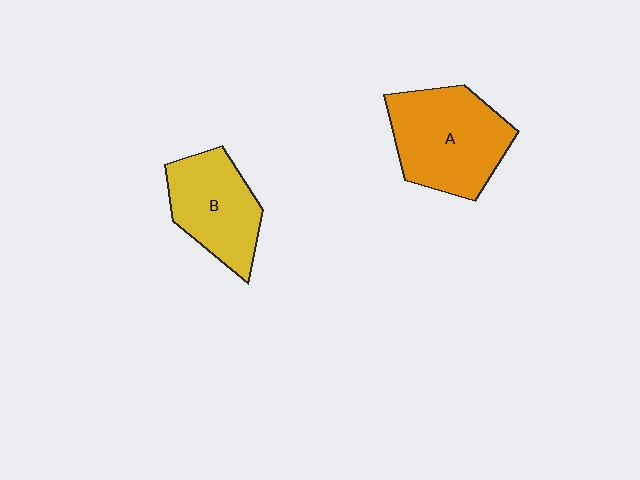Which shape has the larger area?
Shape A (orange).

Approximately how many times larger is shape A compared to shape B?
Approximately 1.3 times.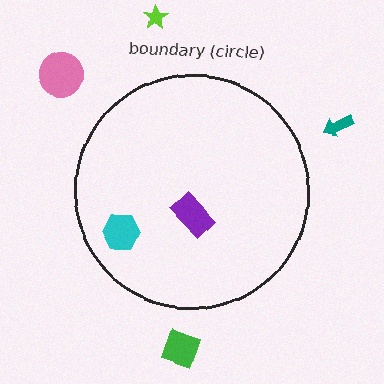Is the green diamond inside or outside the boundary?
Outside.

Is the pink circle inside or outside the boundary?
Outside.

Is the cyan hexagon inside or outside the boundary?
Inside.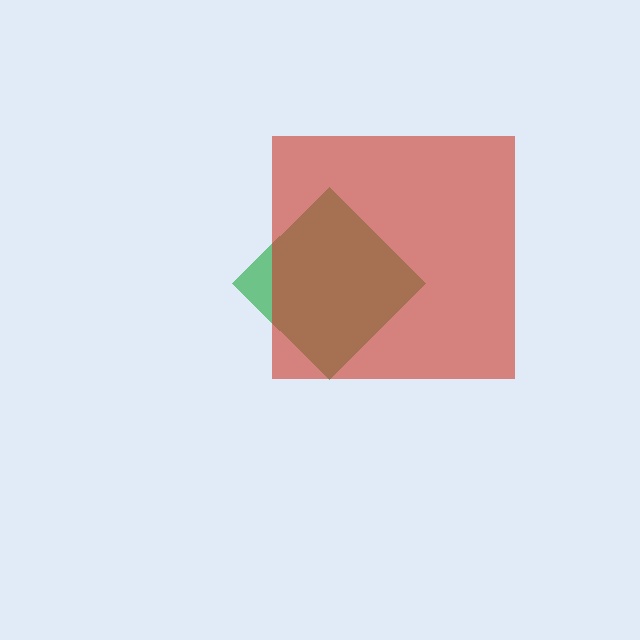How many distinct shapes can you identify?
There are 2 distinct shapes: a green diamond, a red square.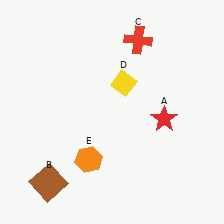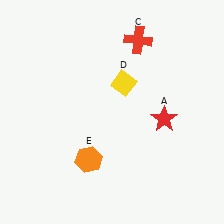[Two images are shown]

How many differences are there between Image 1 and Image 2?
There is 1 difference between the two images.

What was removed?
The brown square (B) was removed in Image 2.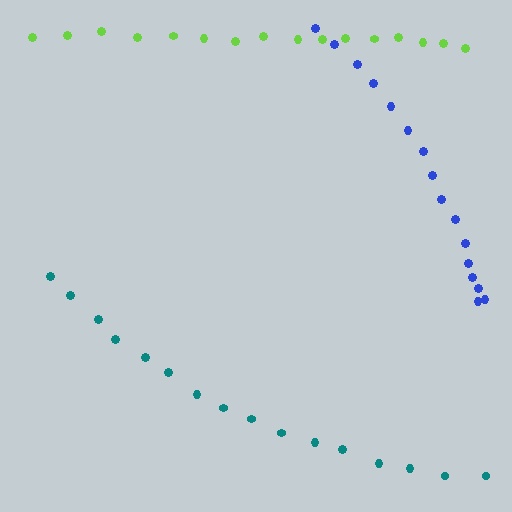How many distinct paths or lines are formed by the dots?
There are 3 distinct paths.